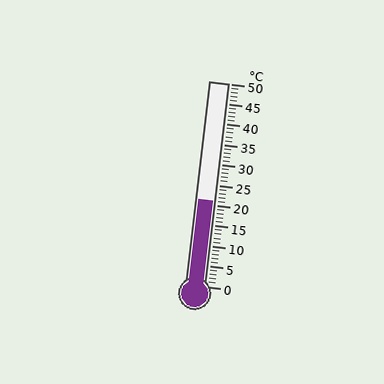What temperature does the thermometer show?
The thermometer shows approximately 21°C.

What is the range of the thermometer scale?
The thermometer scale ranges from 0°C to 50°C.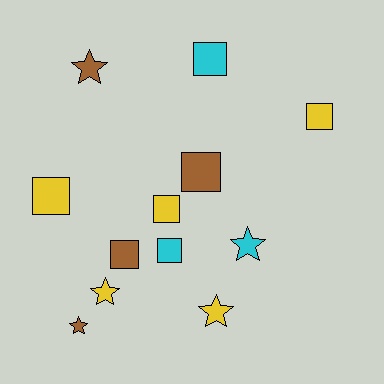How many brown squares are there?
There are 2 brown squares.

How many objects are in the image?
There are 12 objects.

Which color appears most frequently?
Yellow, with 5 objects.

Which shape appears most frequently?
Square, with 7 objects.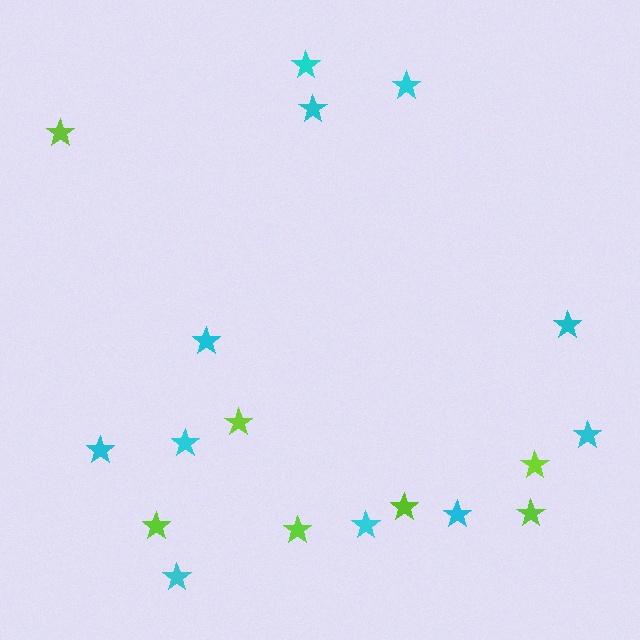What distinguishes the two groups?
There are 2 groups: one group of cyan stars (11) and one group of lime stars (7).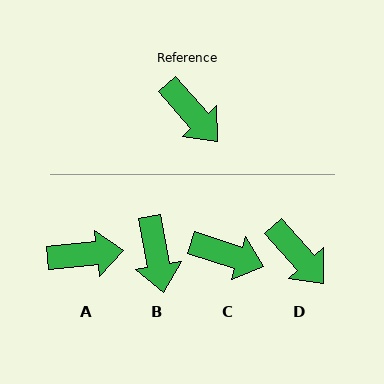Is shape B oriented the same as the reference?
No, it is off by about 31 degrees.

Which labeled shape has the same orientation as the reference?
D.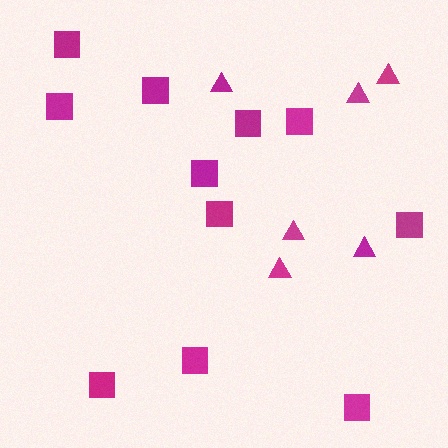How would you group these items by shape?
There are 2 groups: one group of squares (11) and one group of triangles (6).